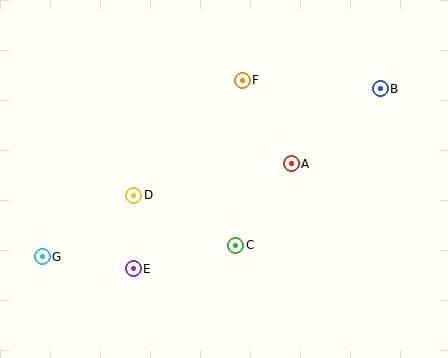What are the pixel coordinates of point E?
Point E is at (133, 269).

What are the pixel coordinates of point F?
Point F is at (242, 80).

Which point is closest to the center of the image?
Point C at (236, 245) is closest to the center.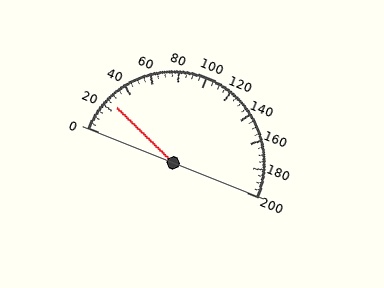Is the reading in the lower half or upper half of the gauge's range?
The reading is in the lower half of the range (0 to 200).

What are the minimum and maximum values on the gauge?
The gauge ranges from 0 to 200.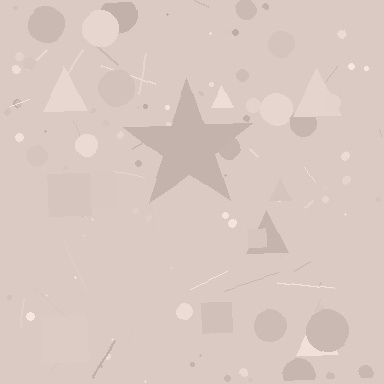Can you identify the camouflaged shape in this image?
The camouflaged shape is a star.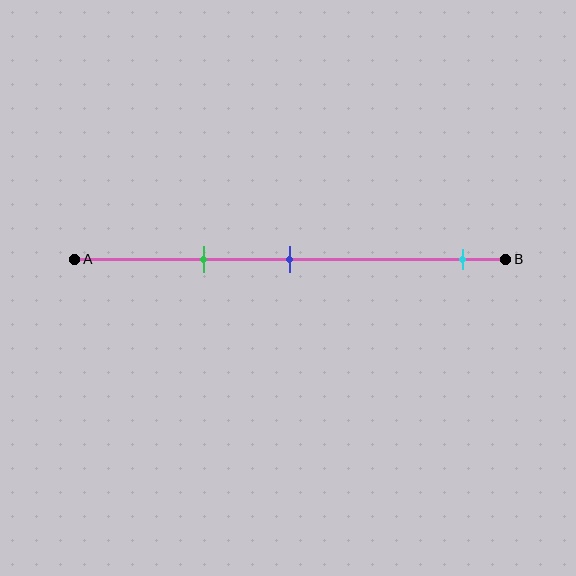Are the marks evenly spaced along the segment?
No, the marks are not evenly spaced.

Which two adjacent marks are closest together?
The green and blue marks are the closest adjacent pair.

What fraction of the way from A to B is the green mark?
The green mark is approximately 30% (0.3) of the way from A to B.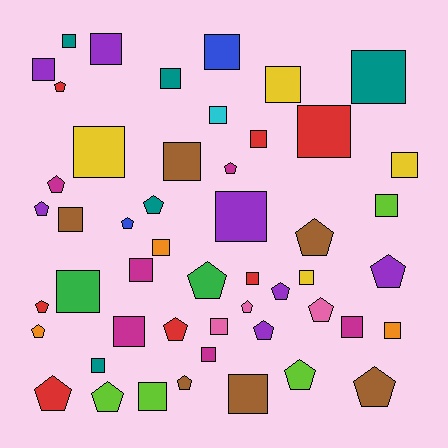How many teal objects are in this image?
There are 5 teal objects.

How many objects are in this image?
There are 50 objects.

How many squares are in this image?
There are 29 squares.